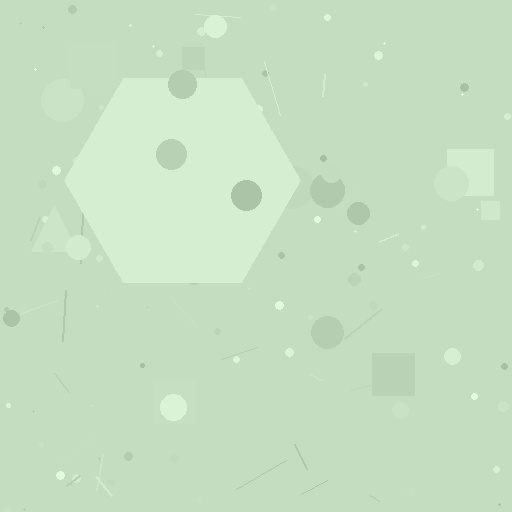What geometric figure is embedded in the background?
A hexagon is embedded in the background.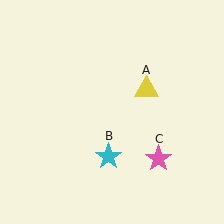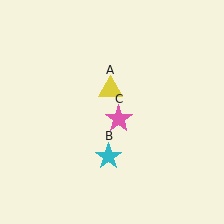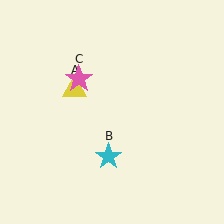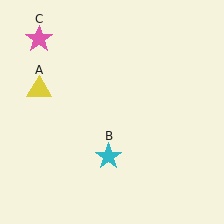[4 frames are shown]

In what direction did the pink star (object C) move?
The pink star (object C) moved up and to the left.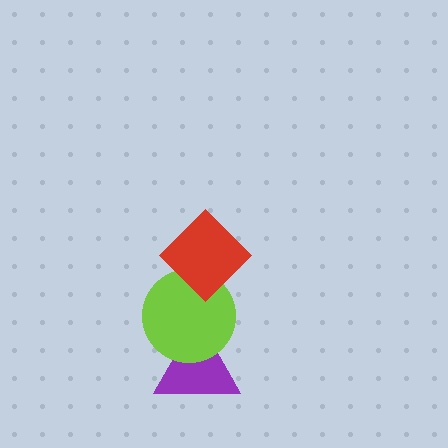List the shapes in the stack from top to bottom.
From top to bottom: the red diamond, the lime circle, the purple triangle.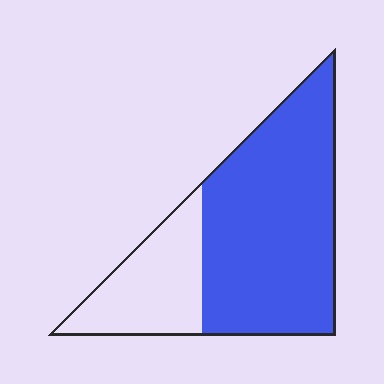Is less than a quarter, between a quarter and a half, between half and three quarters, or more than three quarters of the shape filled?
Between half and three quarters.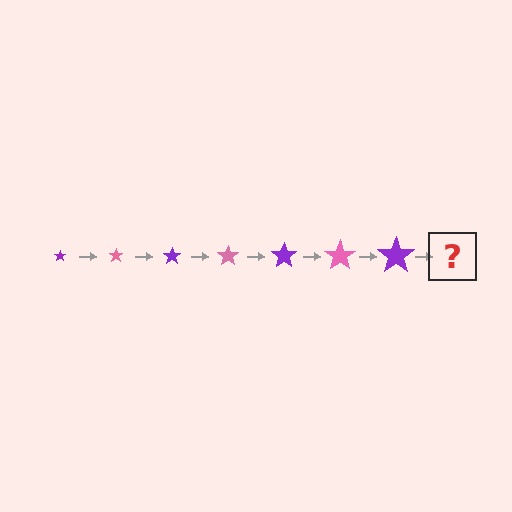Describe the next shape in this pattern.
It should be a pink star, larger than the previous one.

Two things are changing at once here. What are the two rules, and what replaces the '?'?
The two rules are that the star grows larger each step and the color cycles through purple and pink. The '?' should be a pink star, larger than the previous one.